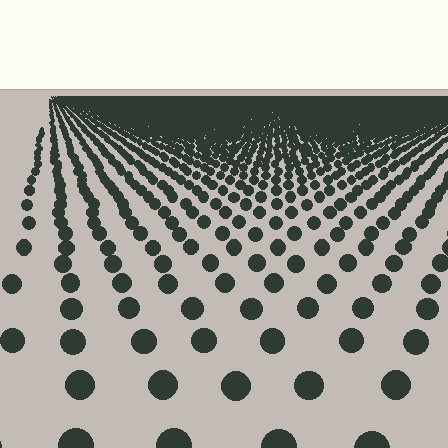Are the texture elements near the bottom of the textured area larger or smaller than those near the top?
Larger. Near the bottom, elements are closer to the viewer and appear at a bigger on-screen size.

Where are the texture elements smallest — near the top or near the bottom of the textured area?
Near the top.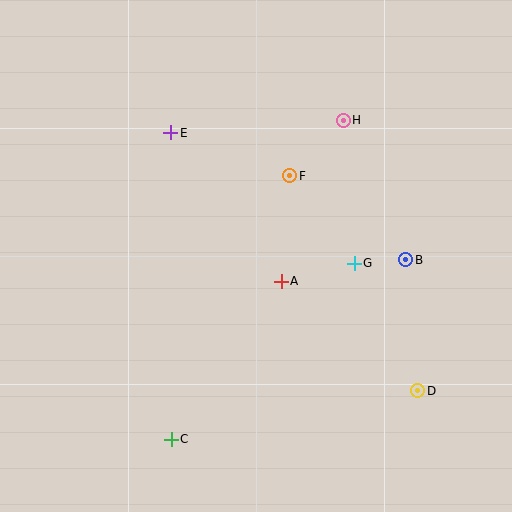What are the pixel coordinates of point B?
Point B is at (406, 260).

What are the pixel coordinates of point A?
Point A is at (281, 281).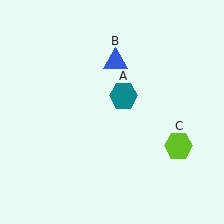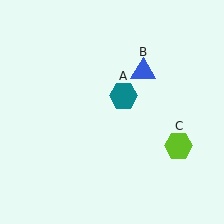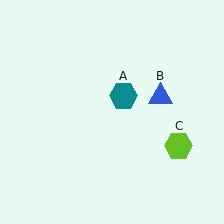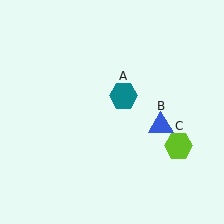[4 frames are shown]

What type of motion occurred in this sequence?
The blue triangle (object B) rotated clockwise around the center of the scene.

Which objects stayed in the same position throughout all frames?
Teal hexagon (object A) and lime hexagon (object C) remained stationary.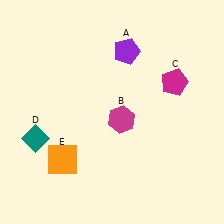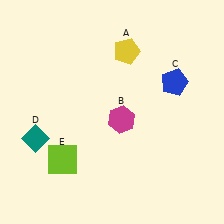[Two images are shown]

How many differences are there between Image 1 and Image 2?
There are 3 differences between the two images.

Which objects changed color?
A changed from purple to yellow. C changed from magenta to blue. E changed from orange to lime.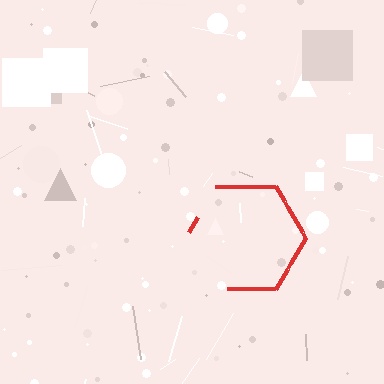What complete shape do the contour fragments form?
The contour fragments form a hexagon.